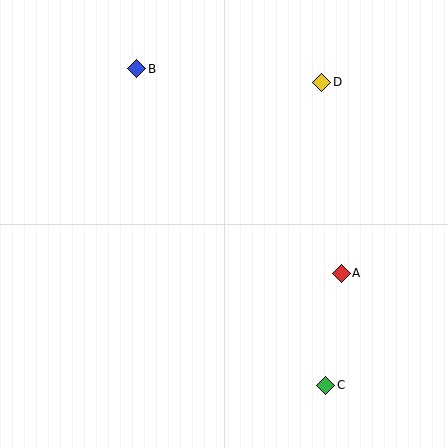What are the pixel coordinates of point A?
Point A is at (341, 273).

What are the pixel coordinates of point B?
Point B is at (137, 69).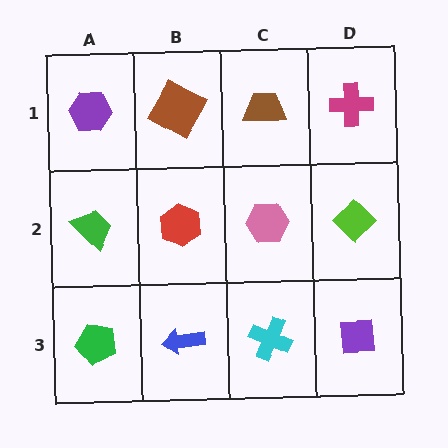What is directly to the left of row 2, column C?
A red hexagon.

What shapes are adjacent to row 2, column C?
A brown trapezoid (row 1, column C), a cyan cross (row 3, column C), a red hexagon (row 2, column B), a lime diamond (row 2, column D).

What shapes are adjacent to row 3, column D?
A lime diamond (row 2, column D), a cyan cross (row 3, column C).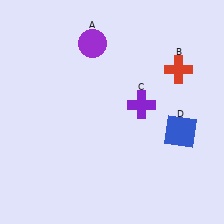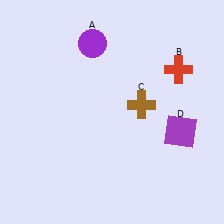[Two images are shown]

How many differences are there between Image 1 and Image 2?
There are 2 differences between the two images.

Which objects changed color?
C changed from purple to brown. D changed from blue to purple.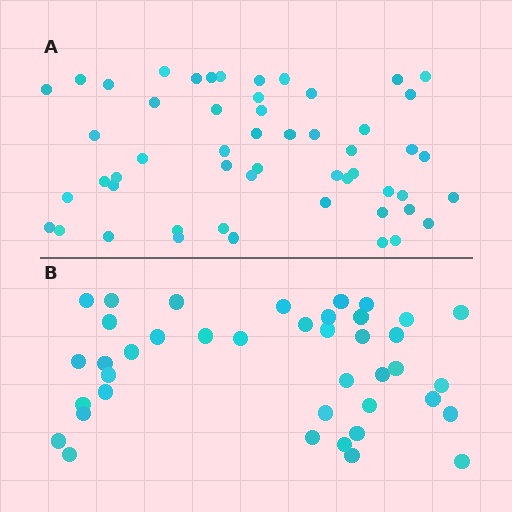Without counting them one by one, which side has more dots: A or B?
Region A (the top region) has more dots.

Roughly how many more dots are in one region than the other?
Region A has approximately 15 more dots than region B.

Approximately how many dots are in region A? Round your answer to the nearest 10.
About 50 dots. (The exact count is 53, which rounds to 50.)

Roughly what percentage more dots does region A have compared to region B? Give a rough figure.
About 30% more.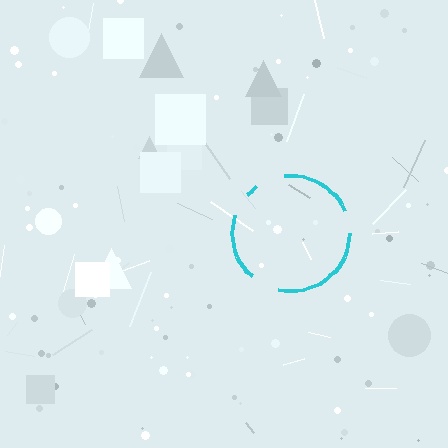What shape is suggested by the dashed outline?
The dashed outline suggests a circle.